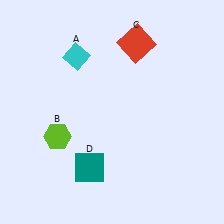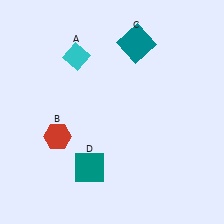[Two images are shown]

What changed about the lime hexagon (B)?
In Image 1, B is lime. In Image 2, it changed to red.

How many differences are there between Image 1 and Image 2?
There are 2 differences between the two images.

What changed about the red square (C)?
In Image 1, C is red. In Image 2, it changed to teal.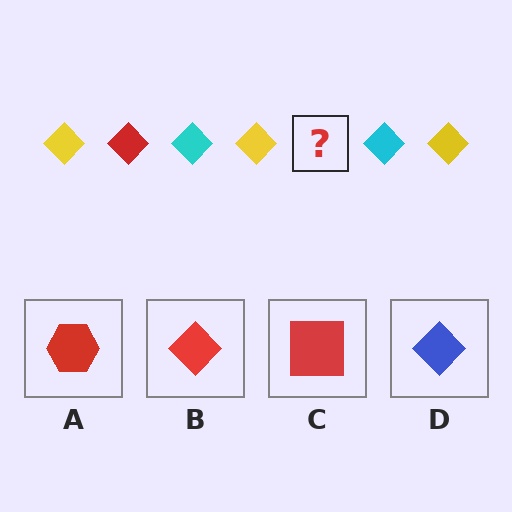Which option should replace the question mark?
Option B.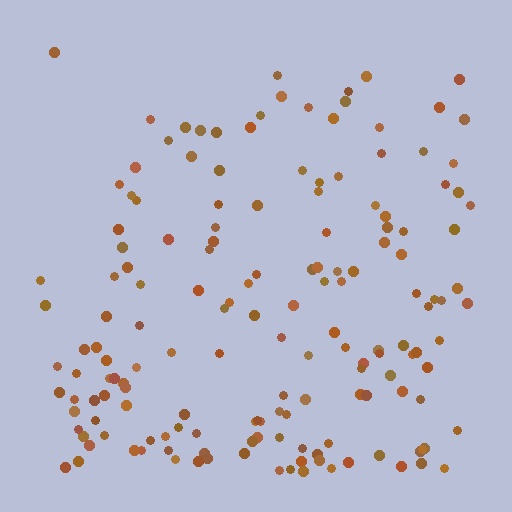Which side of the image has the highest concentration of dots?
The bottom.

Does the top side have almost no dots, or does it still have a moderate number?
Still a moderate number, just noticeably fewer than the bottom.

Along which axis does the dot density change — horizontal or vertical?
Vertical.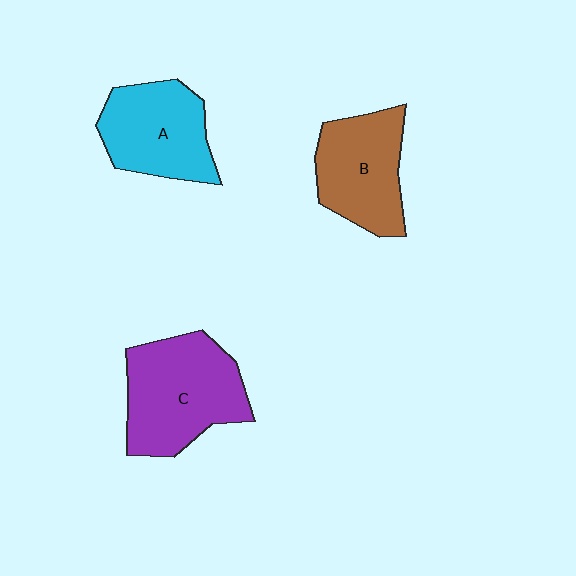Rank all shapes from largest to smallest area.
From largest to smallest: C (purple), A (cyan), B (brown).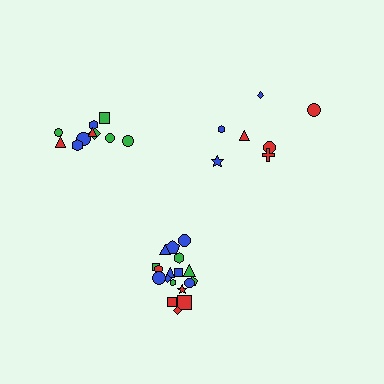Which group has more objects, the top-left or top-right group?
The top-left group.